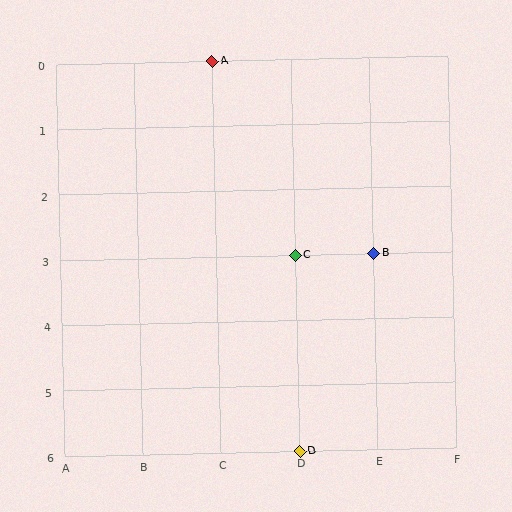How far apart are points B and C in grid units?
Points B and C are 1 column apart.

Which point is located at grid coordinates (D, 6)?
Point D is at (D, 6).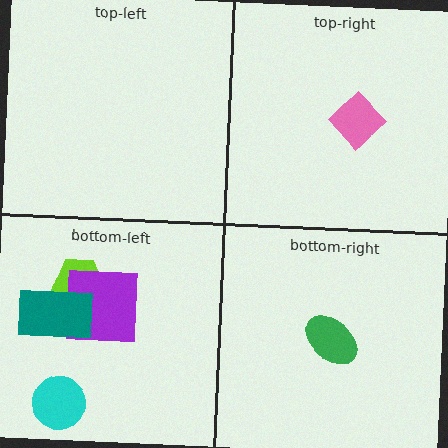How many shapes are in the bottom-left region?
4.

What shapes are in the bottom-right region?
The green ellipse.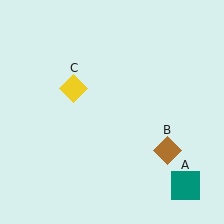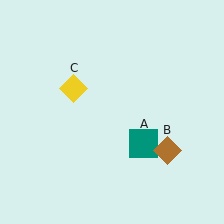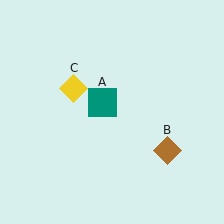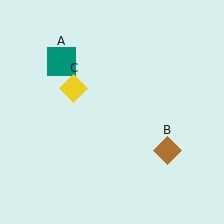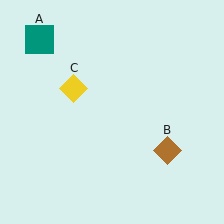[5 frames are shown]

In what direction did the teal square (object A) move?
The teal square (object A) moved up and to the left.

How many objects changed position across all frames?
1 object changed position: teal square (object A).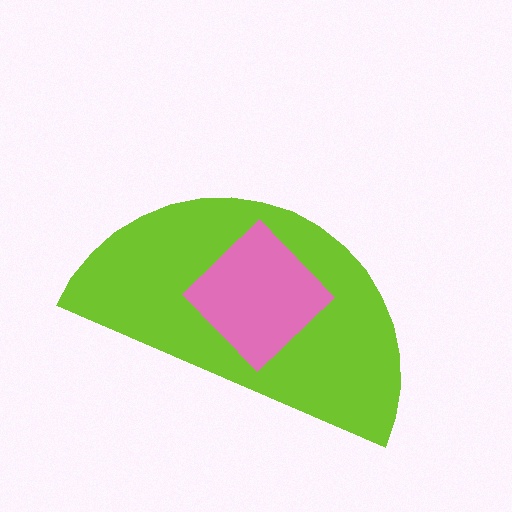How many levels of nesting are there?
2.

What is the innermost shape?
The pink diamond.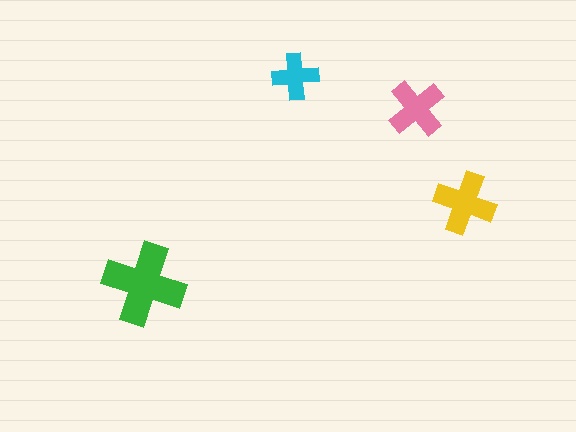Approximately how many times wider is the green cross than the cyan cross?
About 2 times wider.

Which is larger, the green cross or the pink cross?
The green one.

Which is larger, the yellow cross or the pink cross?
The yellow one.